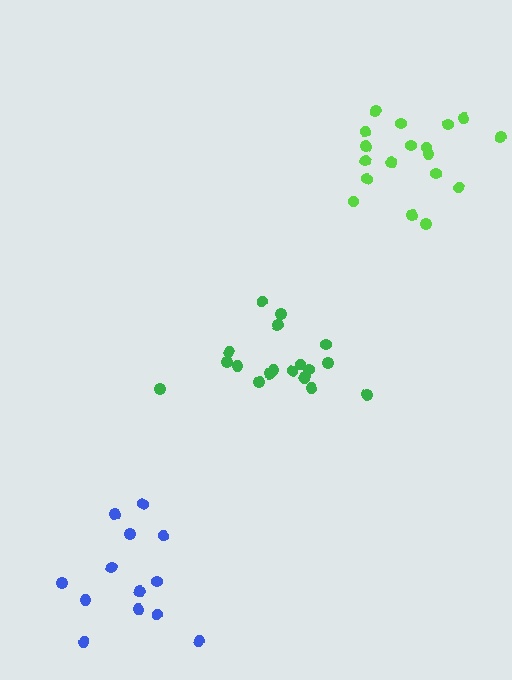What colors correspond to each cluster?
The clusters are colored: green, lime, blue.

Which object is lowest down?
The blue cluster is bottommost.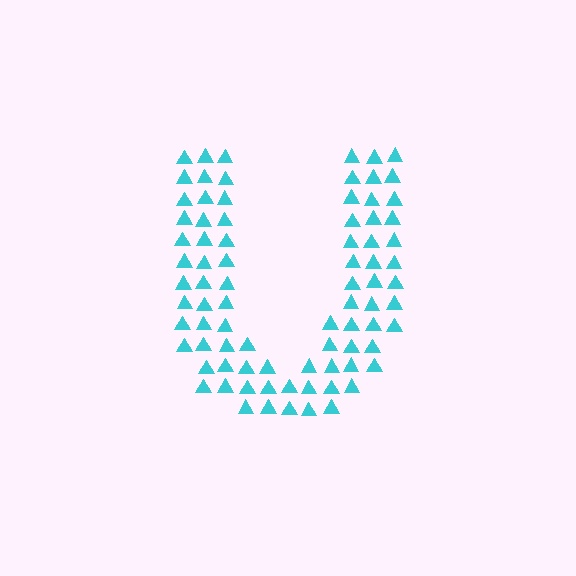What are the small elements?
The small elements are triangles.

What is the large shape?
The large shape is the letter U.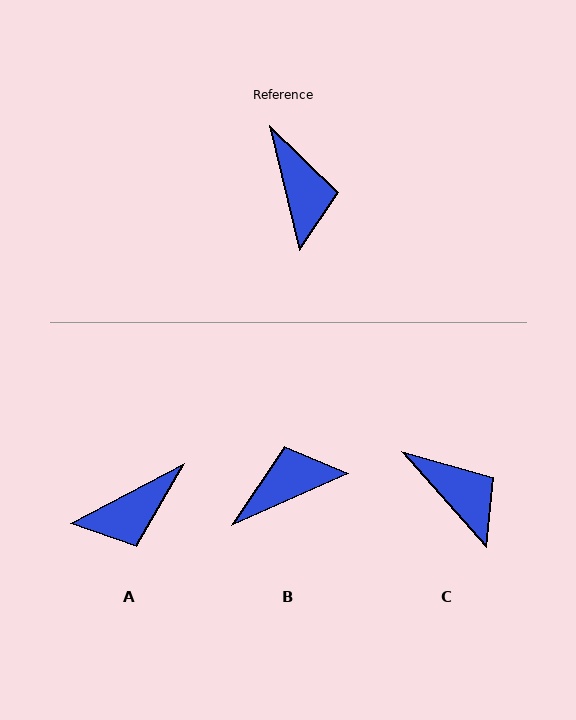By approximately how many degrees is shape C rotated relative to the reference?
Approximately 28 degrees counter-clockwise.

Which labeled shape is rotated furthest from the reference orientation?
B, about 101 degrees away.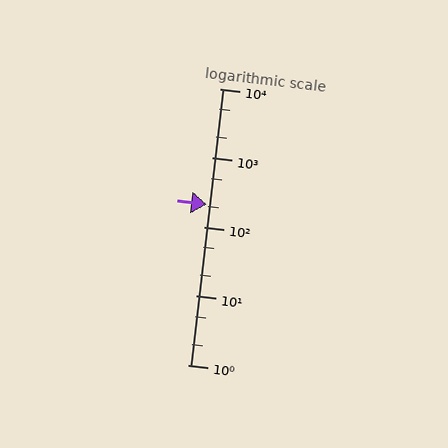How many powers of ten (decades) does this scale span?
The scale spans 4 decades, from 1 to 10000.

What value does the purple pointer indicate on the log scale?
The pointer indicates approximately 210.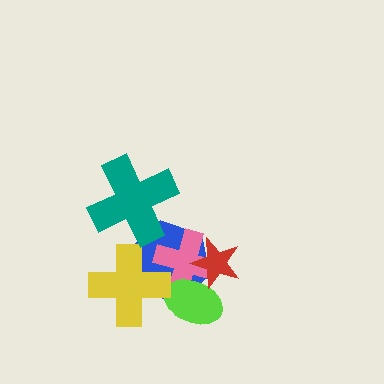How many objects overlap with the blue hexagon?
5 objects overlap with the blue hexagon.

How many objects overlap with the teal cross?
1 object overlaps with the teal cross.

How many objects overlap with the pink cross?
4 objects overlap with the pink cross.